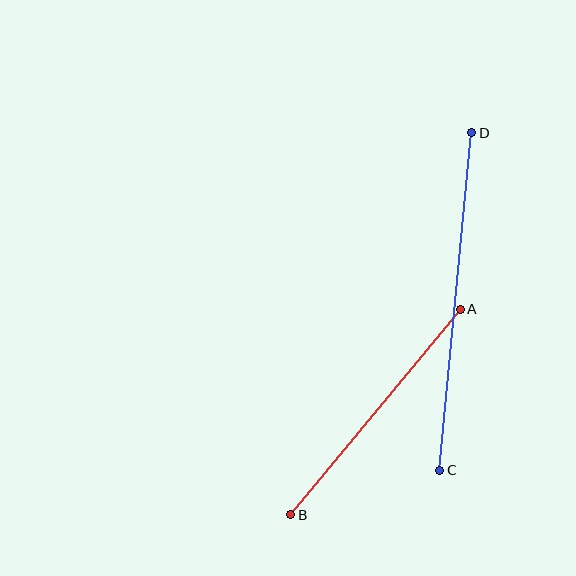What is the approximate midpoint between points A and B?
The midpoint is at approximately (376, 412) pixels.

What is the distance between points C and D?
The distance is approximately 339 pixels.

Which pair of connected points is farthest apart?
Points C and D are farthest apart.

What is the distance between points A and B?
The distance is approximately 266 pixels.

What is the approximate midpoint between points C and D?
The midpoint is at approximately (456, 301) pixels.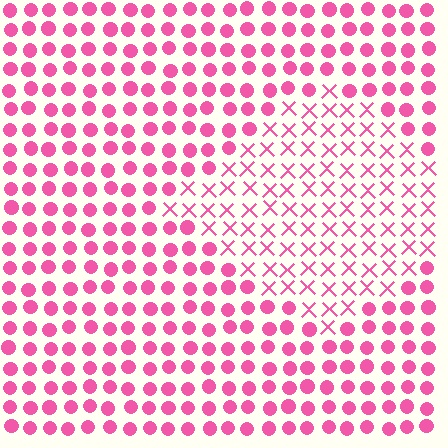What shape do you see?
I see a diamond.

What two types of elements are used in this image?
The image uses X marks inside the diamond region and circles outside it.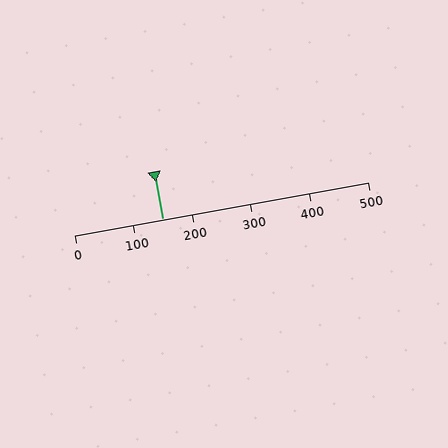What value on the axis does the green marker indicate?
The marker indicates approximately 150.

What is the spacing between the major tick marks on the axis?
The major ticks are spaced 100 apart.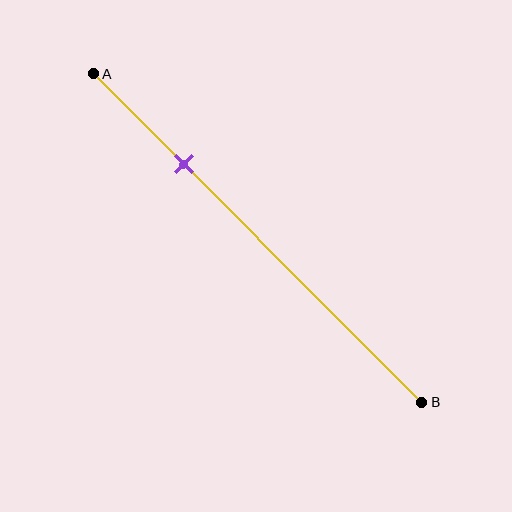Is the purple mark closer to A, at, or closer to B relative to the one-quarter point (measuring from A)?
The purple mark is approximately at the one-quarter point of segment AB.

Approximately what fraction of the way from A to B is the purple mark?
The purple mark is approximately 30% of the way from A to B.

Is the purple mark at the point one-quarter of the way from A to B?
Yes, the mark is approximately at the one-quarter point.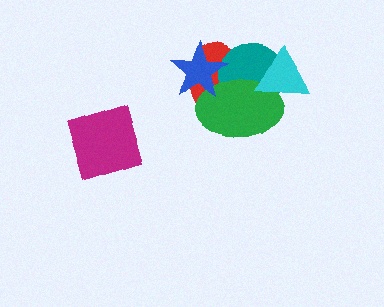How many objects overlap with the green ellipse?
4 objects overlap with the green ellipse.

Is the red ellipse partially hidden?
Yes, it is partially covered by another shape.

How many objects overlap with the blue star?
3 objects overlap with the blue star.